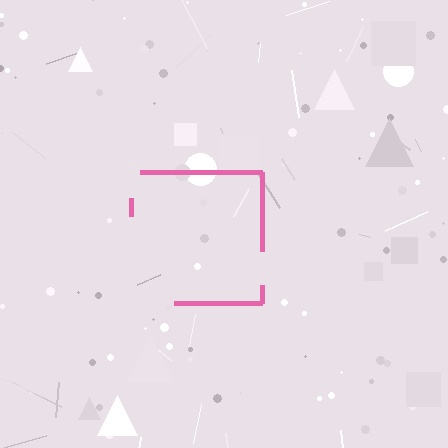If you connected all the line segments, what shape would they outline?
They would outline a square.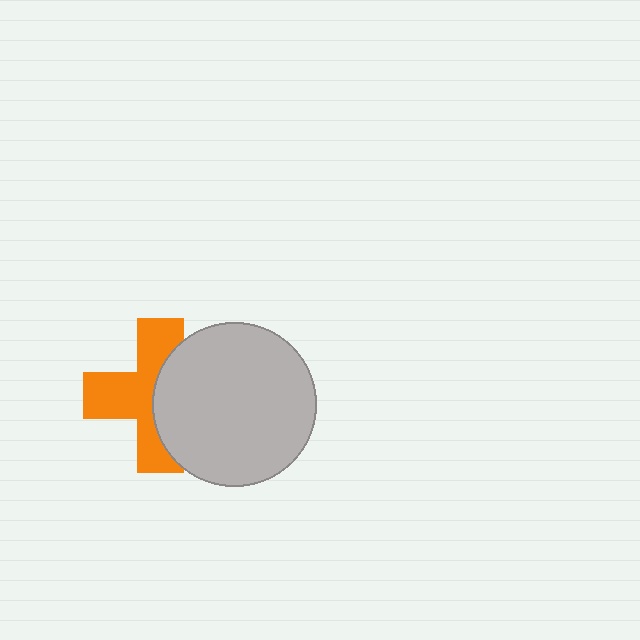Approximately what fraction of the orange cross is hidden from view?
Roughly 44% of the orange cross is hidden behind the light gray circle.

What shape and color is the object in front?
The object in front is a light gray circle.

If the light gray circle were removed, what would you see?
You would see the complete orange cross.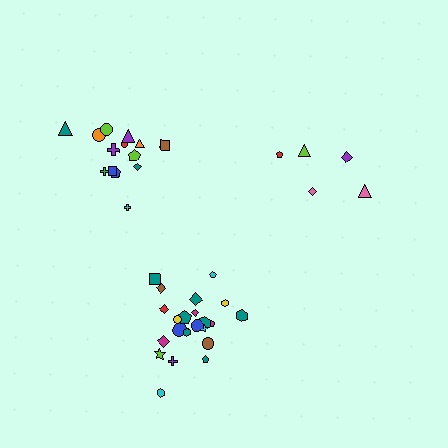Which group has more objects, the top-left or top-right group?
The top-left group.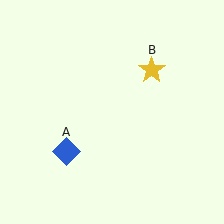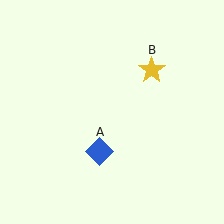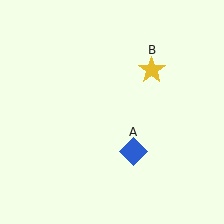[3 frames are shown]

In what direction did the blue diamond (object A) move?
The blue diamond (object A) moved right.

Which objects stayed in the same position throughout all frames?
Yellow star (object B) remained stationary.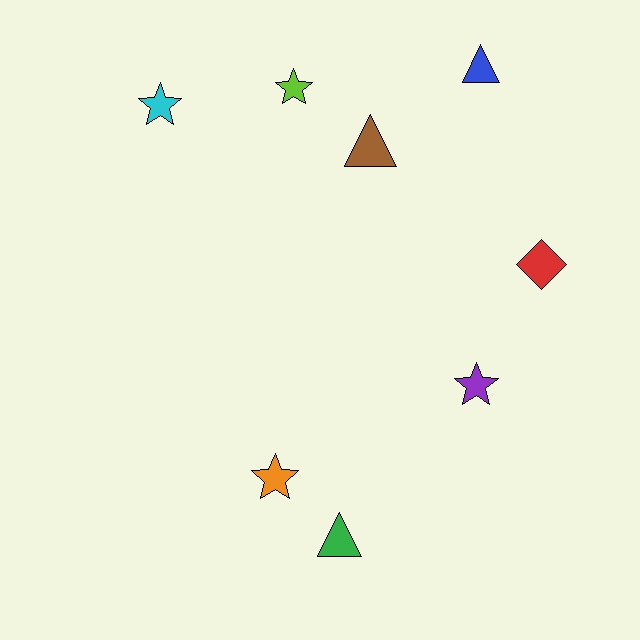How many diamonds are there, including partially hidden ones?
There is 1 diamond.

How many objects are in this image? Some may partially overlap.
There are 8 objects.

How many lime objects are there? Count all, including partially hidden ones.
There is 1 lime object.